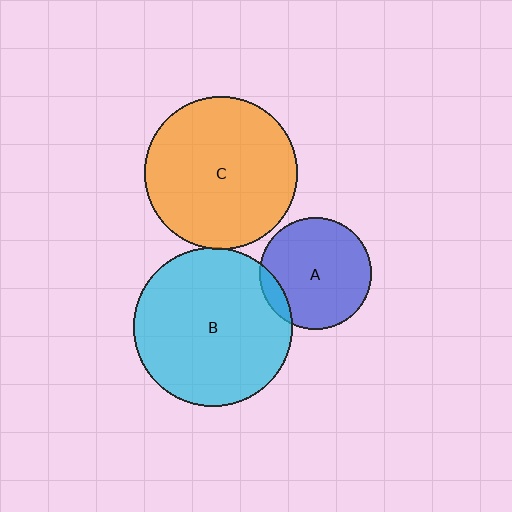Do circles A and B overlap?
Yes.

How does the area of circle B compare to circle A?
Approximately 2.0 times.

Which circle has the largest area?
Circle B (cyan).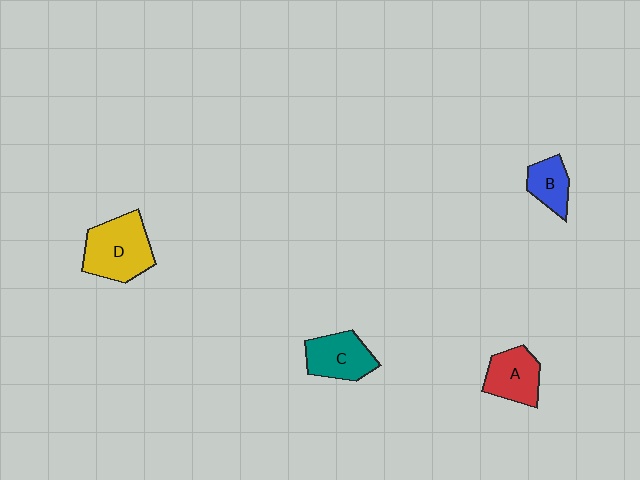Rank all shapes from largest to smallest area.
From largest to smallest: D (yellow), C (teal), A (red), B (blue).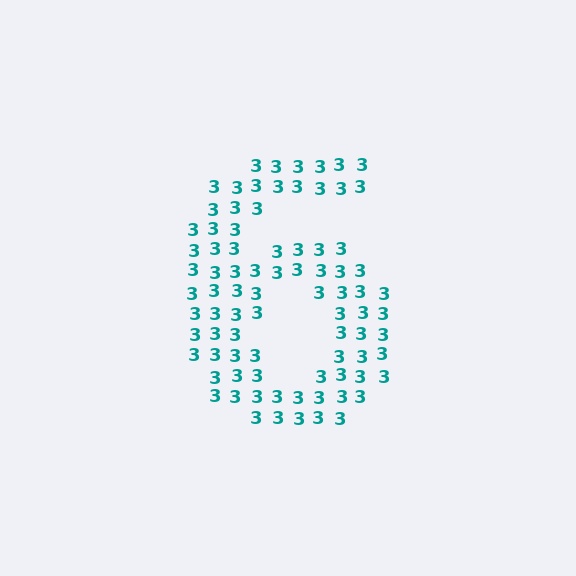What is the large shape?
The large shape is the digit 6.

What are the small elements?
The small elements are digit 3's.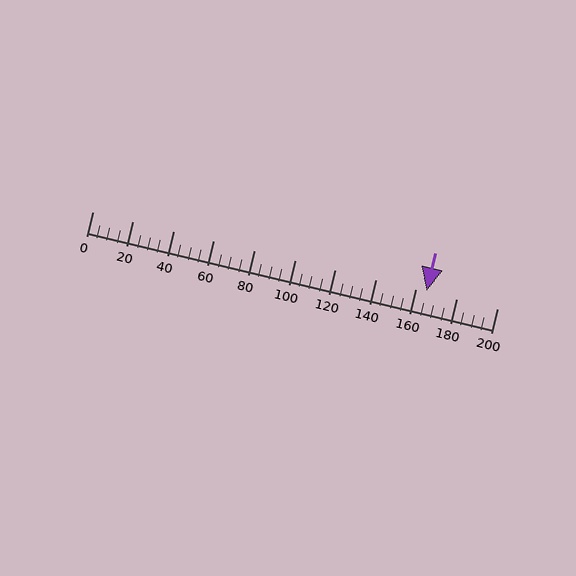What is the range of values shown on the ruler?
The ruler shows values from 0 to 200.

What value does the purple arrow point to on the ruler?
The purple arrow points to approximately 165.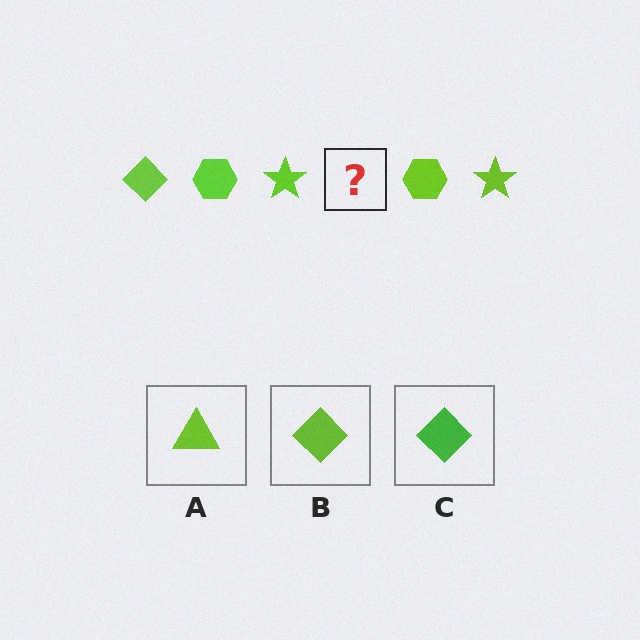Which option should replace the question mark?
Option B.